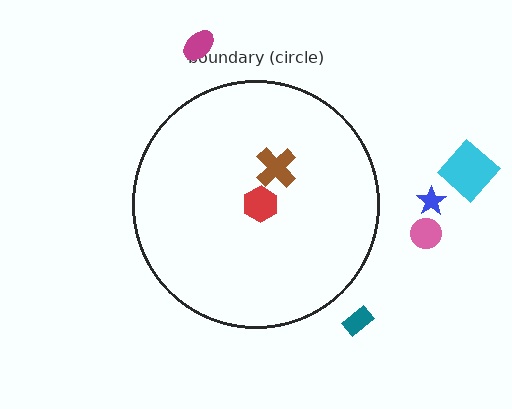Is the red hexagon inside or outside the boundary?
Inside.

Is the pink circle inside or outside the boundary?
Outside.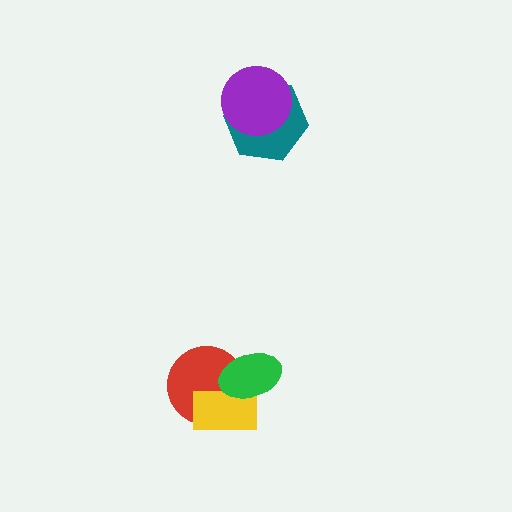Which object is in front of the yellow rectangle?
The green ellipse is in front of the yellow rectangle.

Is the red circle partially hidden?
Yes, it is partially covered by another shape.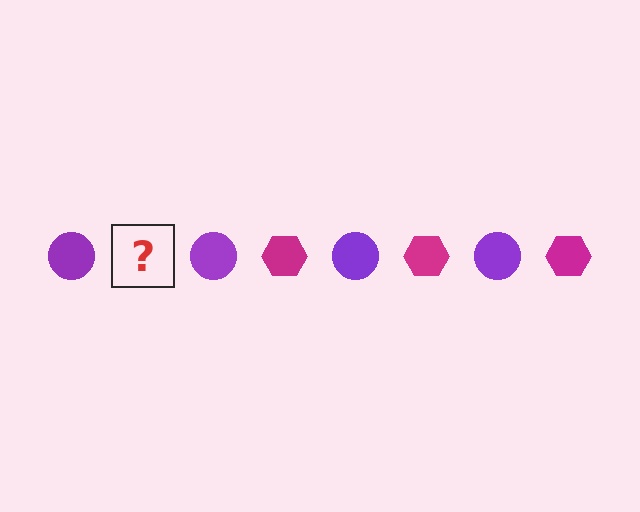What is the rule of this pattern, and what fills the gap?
The rule is that the pattern alternates between purple circle and magenta hexagon. The gap should be filled with a magenta hexagon.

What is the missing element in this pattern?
The missing element is a magenta hexagon.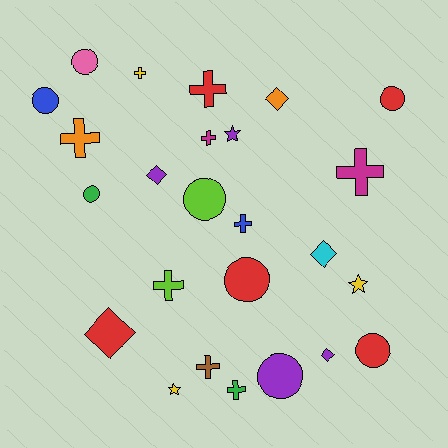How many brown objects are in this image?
There is 1 brown object.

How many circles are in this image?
There are 8 circles.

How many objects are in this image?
There are 25 objects.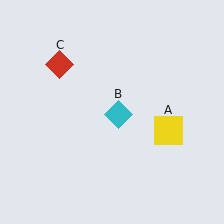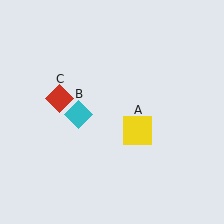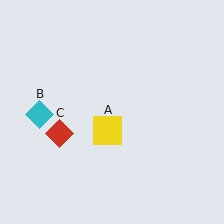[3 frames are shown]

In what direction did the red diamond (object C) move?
The red diamond (object C) moved down.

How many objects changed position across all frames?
3 objects changed position: yellow square (object A), cyan diamond (object B), red diamond (object C).